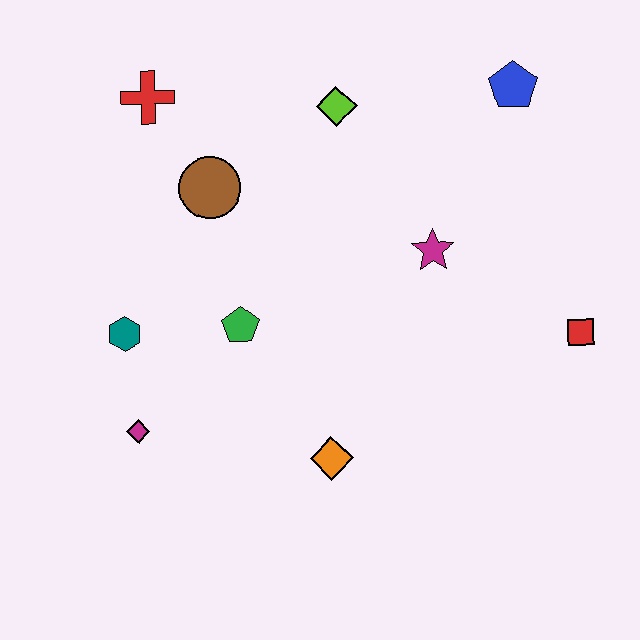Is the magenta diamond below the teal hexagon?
Yes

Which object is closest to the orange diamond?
The green pentagon is closest to the orange diamond.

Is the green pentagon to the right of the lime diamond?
No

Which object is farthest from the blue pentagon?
The magenta diamond is farthest from the blue pentagon.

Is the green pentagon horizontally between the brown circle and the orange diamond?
Yes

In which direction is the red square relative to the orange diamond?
The red square is to the right of the orange diamond.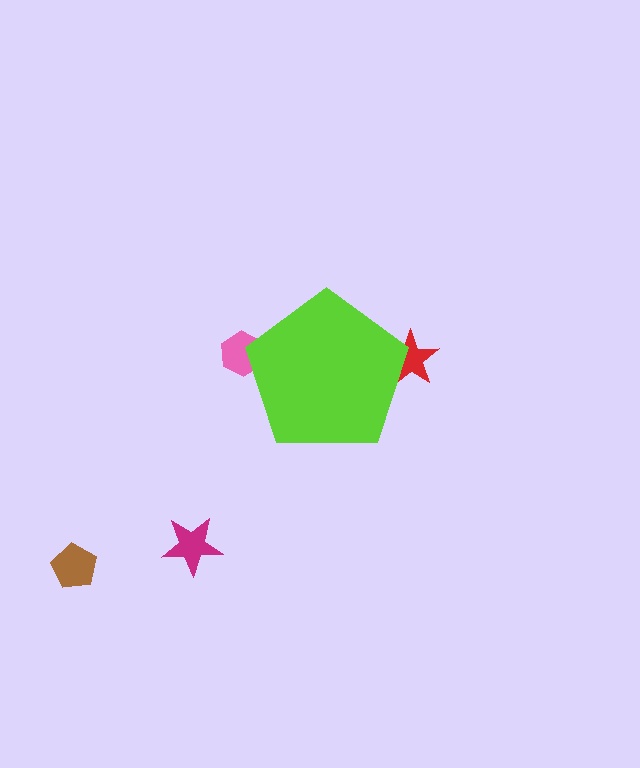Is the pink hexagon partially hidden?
Yes, the pink hexagon is partially hidden behind the lime pentagon.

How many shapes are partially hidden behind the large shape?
2 shapes are partially hidden.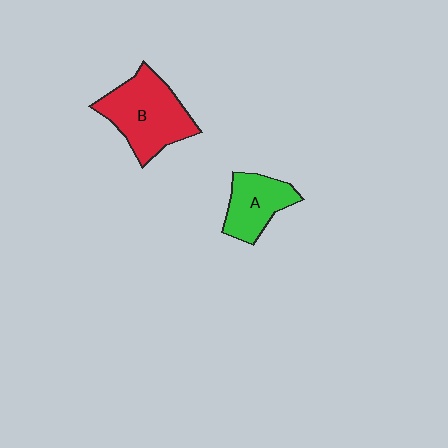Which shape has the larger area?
Shape B (red).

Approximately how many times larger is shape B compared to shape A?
Approximately 1.6 times.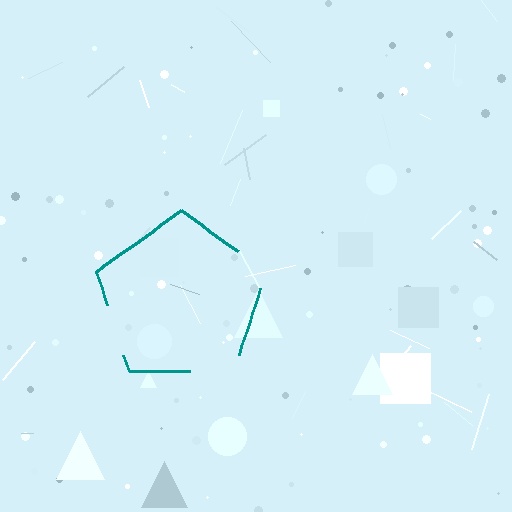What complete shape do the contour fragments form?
The contour fragments form a pentagon.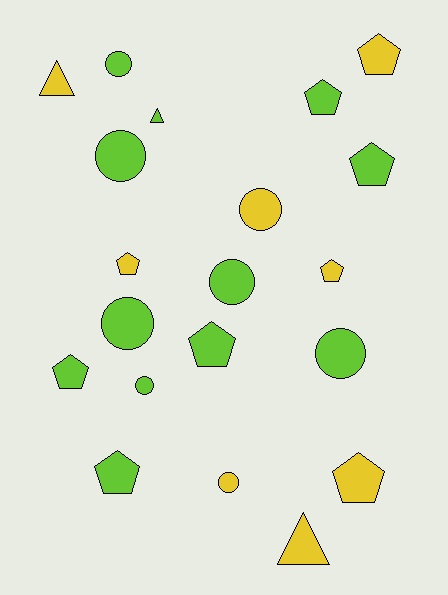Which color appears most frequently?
Lime, with 12 objects.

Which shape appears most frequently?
Pentagon, with 9 objects.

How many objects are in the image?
There are 20 objects.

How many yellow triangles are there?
There are 2 yellow triangles.